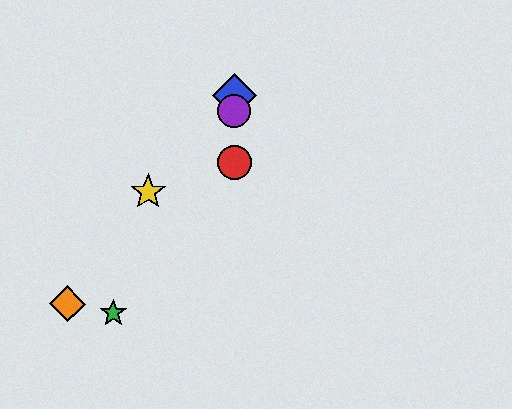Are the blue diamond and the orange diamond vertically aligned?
No, the blue diamond is at x≈235 and the orange diamond is at x≈67.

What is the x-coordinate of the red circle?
The red circle is at x≈234.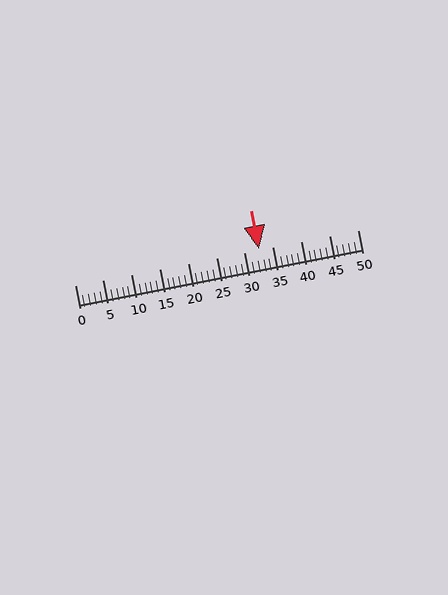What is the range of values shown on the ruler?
The ruler shows values from 0 to 50.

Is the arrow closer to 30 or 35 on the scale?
The arrow is closer to 35.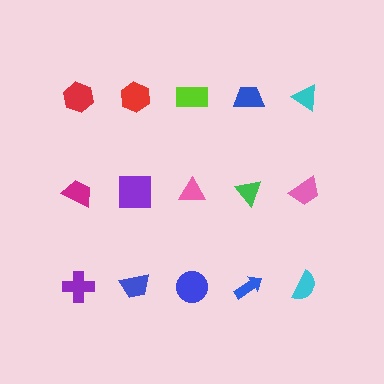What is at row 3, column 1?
A purple cross.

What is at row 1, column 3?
A lime rectangle.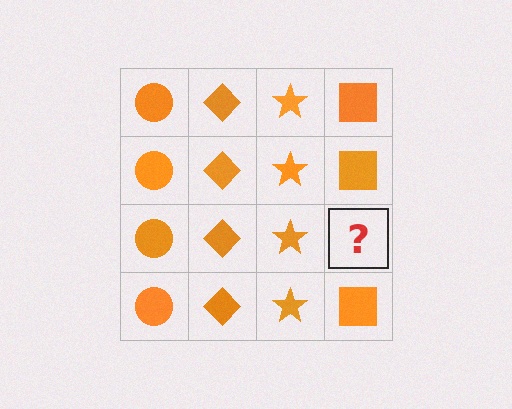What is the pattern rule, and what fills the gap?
The rule is that each column has a consistent shape. The gap should be filled with an orange square.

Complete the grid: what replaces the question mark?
The question mark should be replaced with an orange square.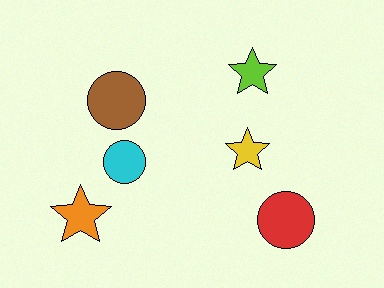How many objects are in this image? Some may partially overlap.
There are 6 objects.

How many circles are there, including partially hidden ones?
There are 3 circles.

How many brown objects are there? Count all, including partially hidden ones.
There is 1 brown object.